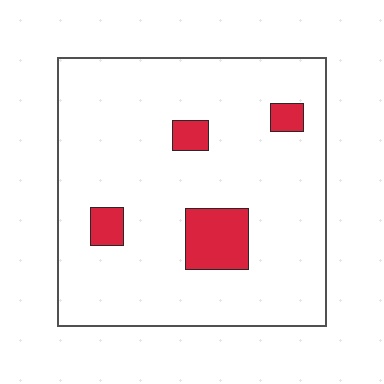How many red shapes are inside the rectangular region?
4.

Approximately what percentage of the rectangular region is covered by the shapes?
Approximately 10%.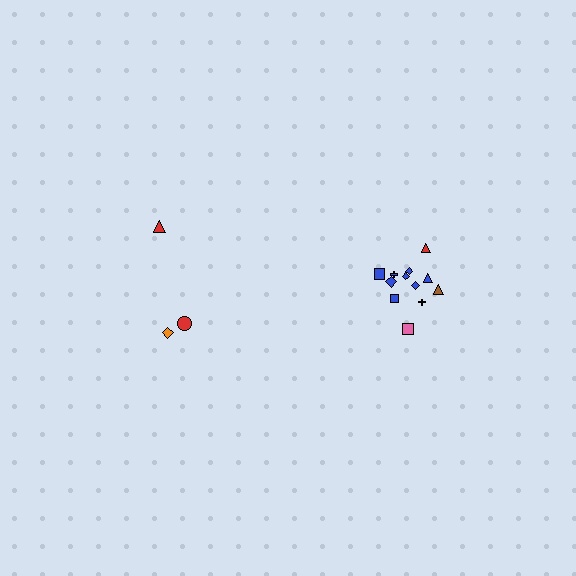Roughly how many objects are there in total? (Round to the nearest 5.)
Roughly 15 objects in total.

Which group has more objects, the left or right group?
The right group.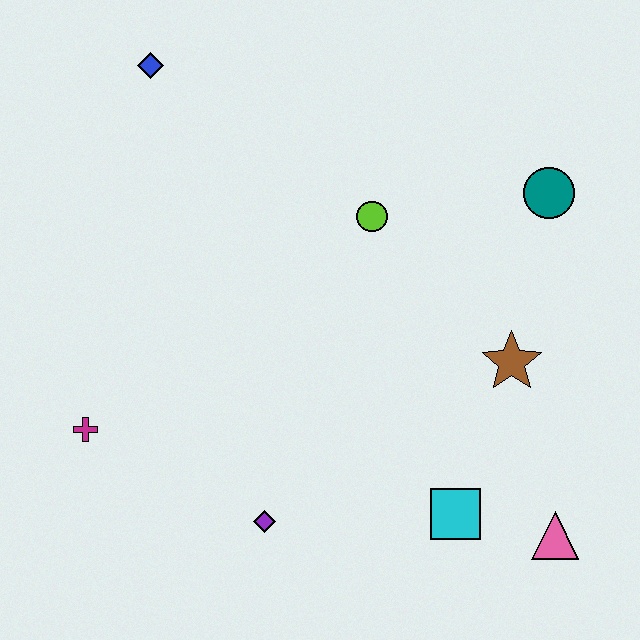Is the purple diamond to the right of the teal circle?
No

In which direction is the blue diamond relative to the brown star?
The blue diamond is to the left of the brown star.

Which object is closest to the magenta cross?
The purple diamond is closest to the magenta cross.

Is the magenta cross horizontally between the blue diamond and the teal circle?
No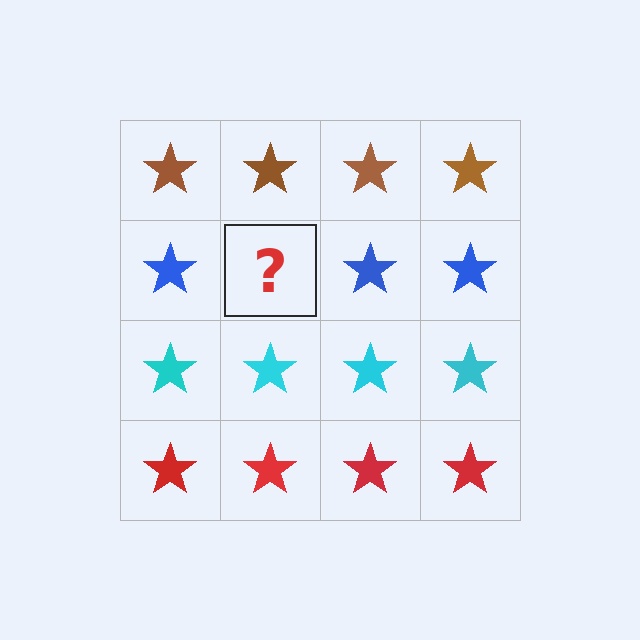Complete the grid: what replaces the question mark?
The question mark should be replaced with a blue star.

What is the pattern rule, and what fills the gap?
The rule is that each row has a consistent color. The gap should be filled with a blue star.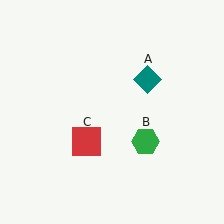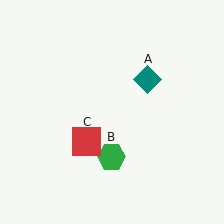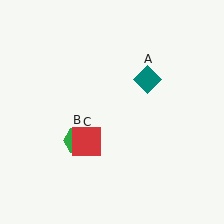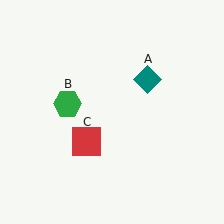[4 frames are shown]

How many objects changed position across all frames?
1 object changed position: green hexagon (object B).